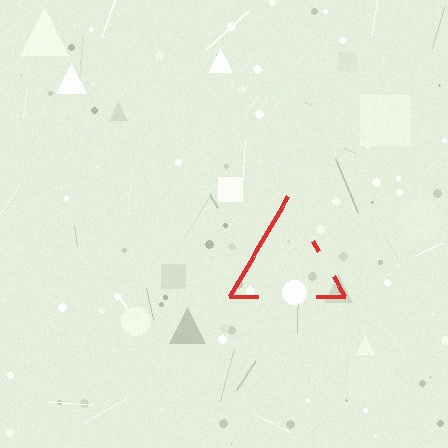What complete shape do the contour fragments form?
The contour fragments form a triangle.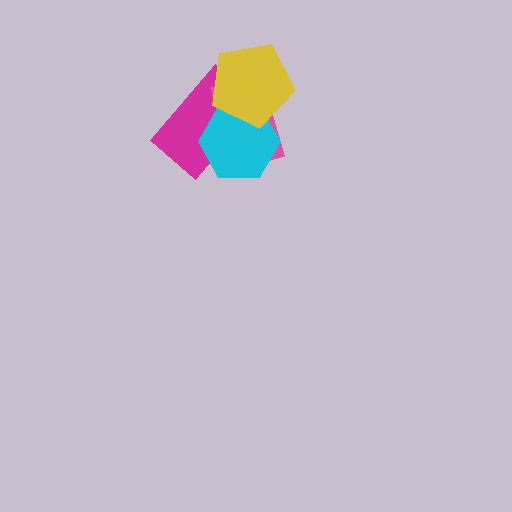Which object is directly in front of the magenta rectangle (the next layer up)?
The pink rectangle is directly in front of the magenta rectangle.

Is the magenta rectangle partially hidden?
Yes, it is partially covered by another shape.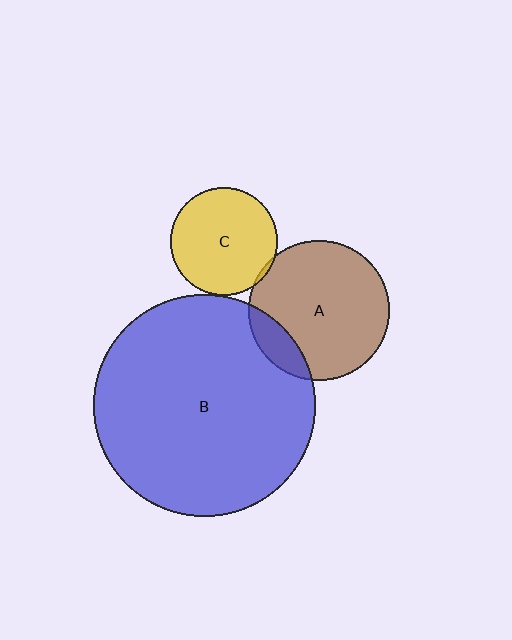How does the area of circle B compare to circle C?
Approximately 4.3 times.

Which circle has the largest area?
Circle B (blue).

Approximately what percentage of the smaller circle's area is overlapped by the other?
Approximately 5%.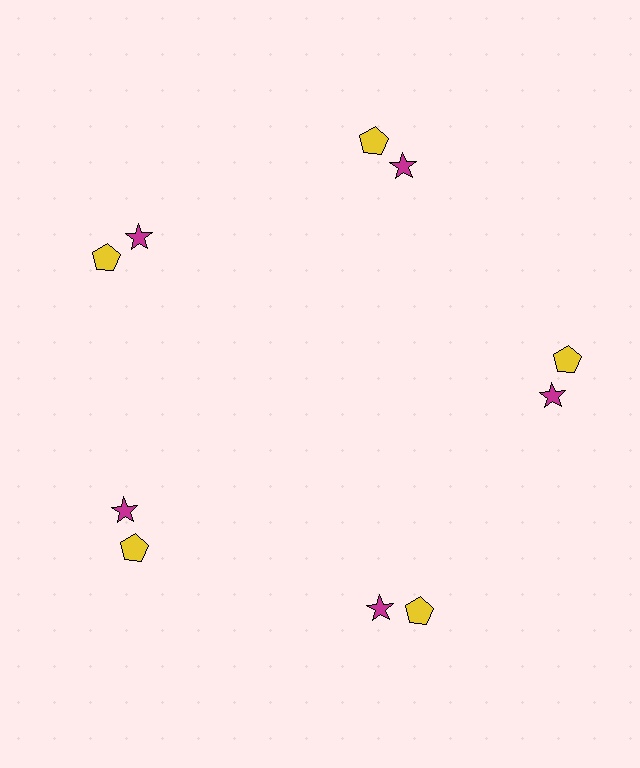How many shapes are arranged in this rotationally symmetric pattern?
There are 10 shapes, arranged in 5 groups of 2.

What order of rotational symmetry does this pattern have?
This pattern has 5-fold rotational symmetry.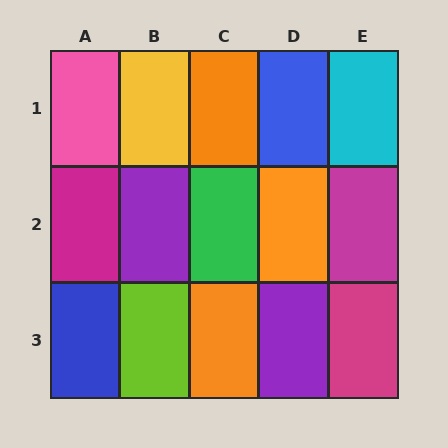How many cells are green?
1 cell is green.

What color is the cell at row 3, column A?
Blue.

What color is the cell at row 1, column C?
Orange.